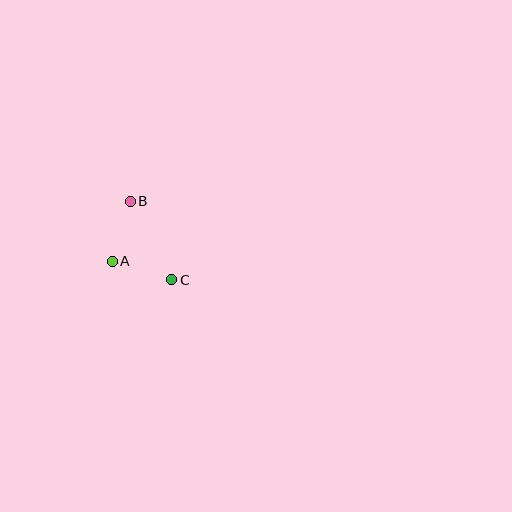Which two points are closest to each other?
Points A and C are closest to each other.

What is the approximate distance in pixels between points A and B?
The distance between A and B is approximately 63 pixels.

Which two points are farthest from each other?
Points B and C are farthest from each other.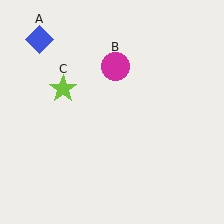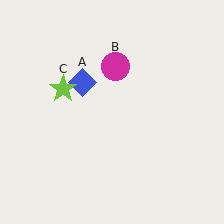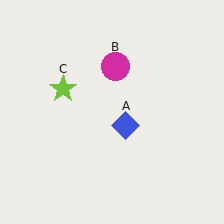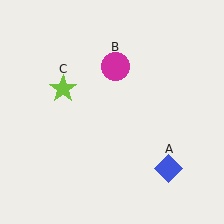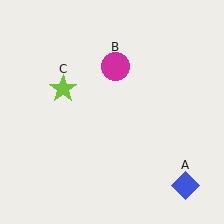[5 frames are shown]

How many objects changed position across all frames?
1 object changed position: blue diamond (object A).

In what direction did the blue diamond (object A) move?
The blue diamond (object A) moved down and to the right.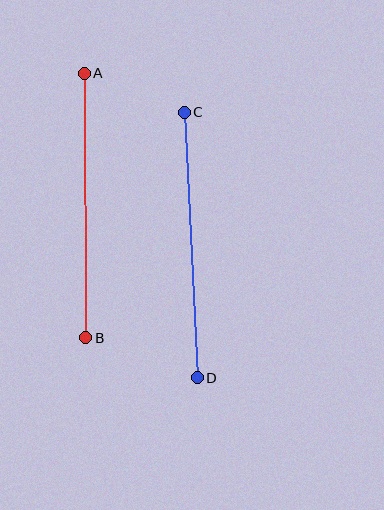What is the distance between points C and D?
The distance is approximately 266 pixels.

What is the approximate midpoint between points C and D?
The midpoint is at approximately (191, 245) pixels.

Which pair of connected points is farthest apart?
Points C and D are farthest apart.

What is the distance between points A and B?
The distance is approximately 264 pixels.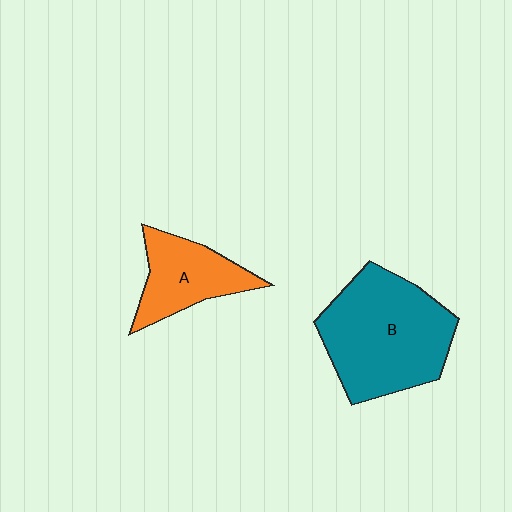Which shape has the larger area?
Shape B (teal).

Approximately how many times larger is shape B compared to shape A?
Approximately 1.9 times.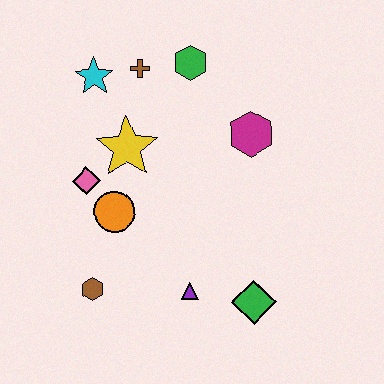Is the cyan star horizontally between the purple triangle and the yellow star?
No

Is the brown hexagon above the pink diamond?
No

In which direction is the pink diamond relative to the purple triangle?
The pink diamond is above the purple triangle.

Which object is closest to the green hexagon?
The brown cross is closest to the green hexagon.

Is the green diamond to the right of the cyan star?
Yes